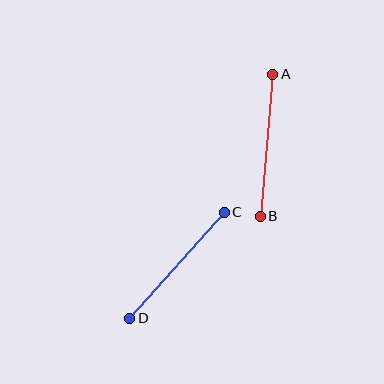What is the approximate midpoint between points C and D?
The midpoint is at approximately (177, 265) pixels.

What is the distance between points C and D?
The distance is approximately 142 pixels.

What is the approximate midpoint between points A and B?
The midpoint is at approximately (267, 145) pixels.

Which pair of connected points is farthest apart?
Points A and B are farthest apart.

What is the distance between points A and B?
The distance is approximately 143 pixels.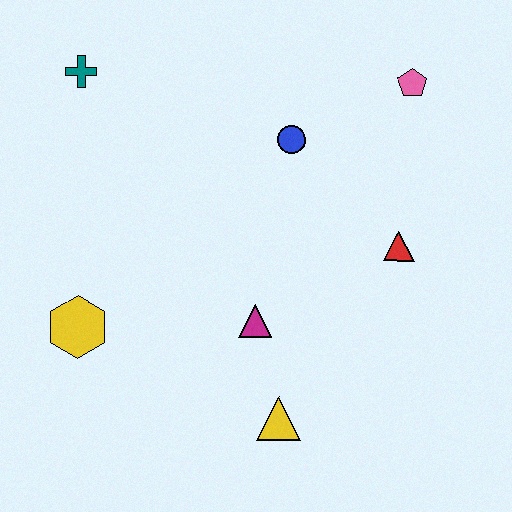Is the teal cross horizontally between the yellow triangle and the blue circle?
No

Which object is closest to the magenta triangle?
The yellow triangle is closest to the magenta triangle.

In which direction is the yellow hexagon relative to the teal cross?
The yellow hexagon is below the teal cross.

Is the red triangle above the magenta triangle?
Yes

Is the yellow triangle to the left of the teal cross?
No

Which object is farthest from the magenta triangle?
The teal cross is farthest from the magenta triangle.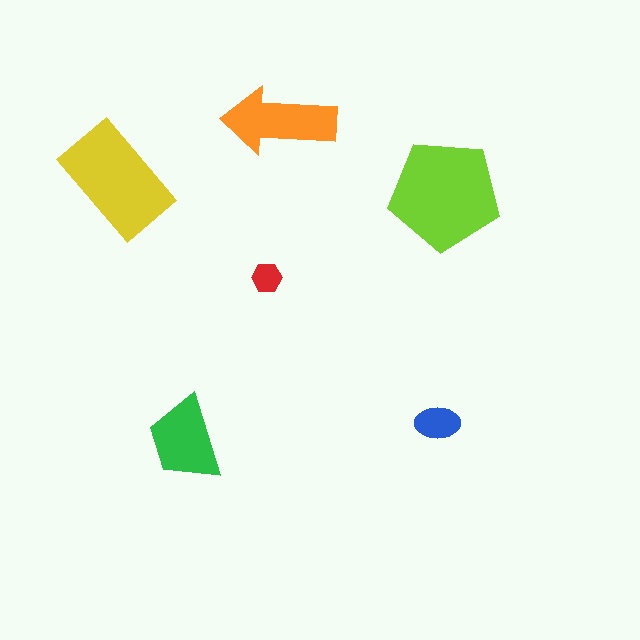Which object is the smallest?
The red hexagon.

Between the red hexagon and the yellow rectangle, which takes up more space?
The yellow rectangle.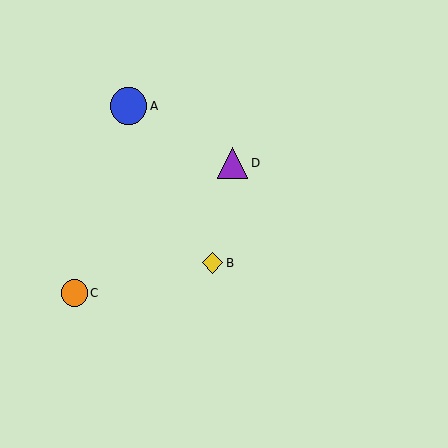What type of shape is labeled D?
Shape D is a purple triangle.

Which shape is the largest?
The blue circle (labeled A) is the largest.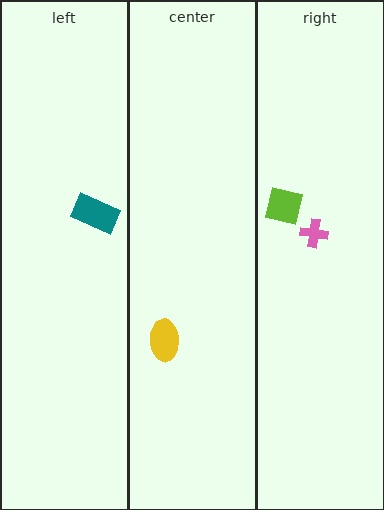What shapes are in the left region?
The teal rectangle.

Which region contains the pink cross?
The right region.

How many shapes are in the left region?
1.